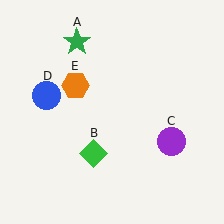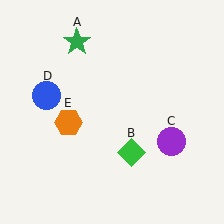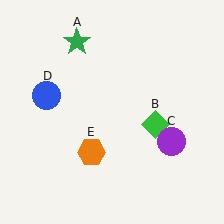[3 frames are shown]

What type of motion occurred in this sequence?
The green diamond (object B), orange hexagon (object E) rotated counterclockwise around the center of the scene.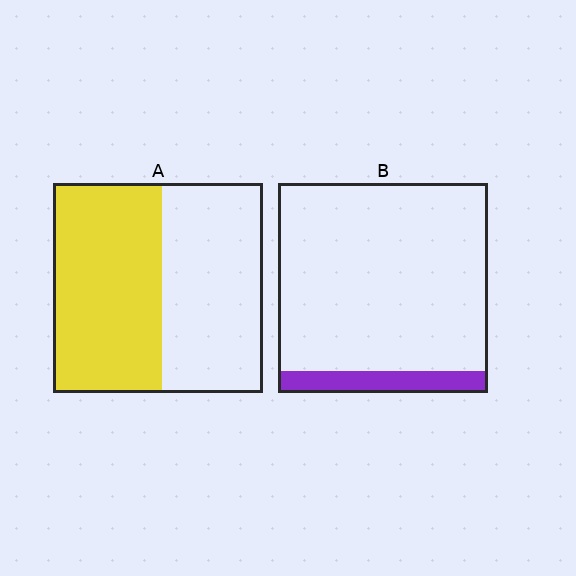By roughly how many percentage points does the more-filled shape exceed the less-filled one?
By roughly 40 percentage points (A over B).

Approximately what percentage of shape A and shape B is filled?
A is approximately 50% and B is approximately 10%.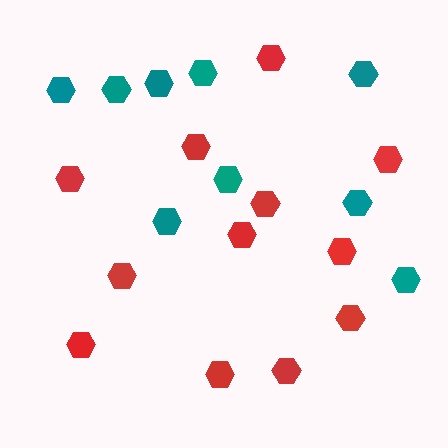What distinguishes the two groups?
There are 2 groups: one group of teal hexagons (9) and one group of red hexagons (12).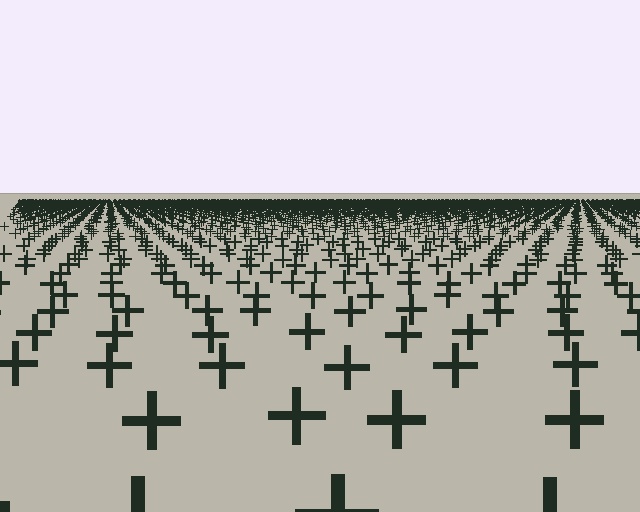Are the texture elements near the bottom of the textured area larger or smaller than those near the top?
Larger. Near the bottom, elements are closer to the viewer and appear at a bigger on-screen size.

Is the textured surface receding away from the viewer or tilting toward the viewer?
The surface is receding away from the viewer. Texture elements get smaller and denser toward the top.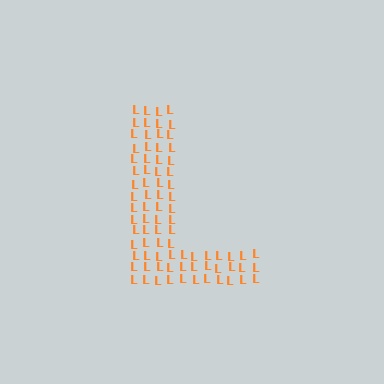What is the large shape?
The large shape is the letter L.